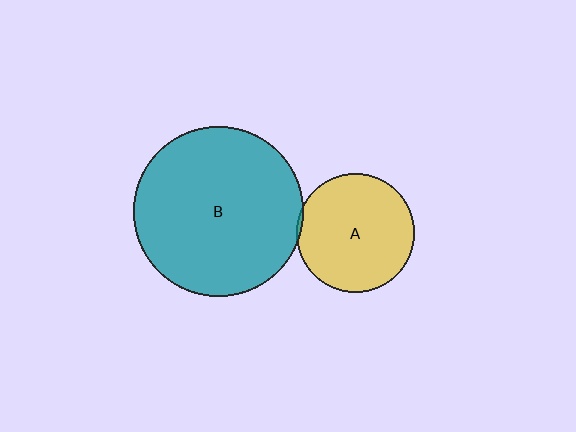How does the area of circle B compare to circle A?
Approximately 2.1 times.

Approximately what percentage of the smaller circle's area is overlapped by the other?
Approximately 5%.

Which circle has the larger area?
Circle B (teal).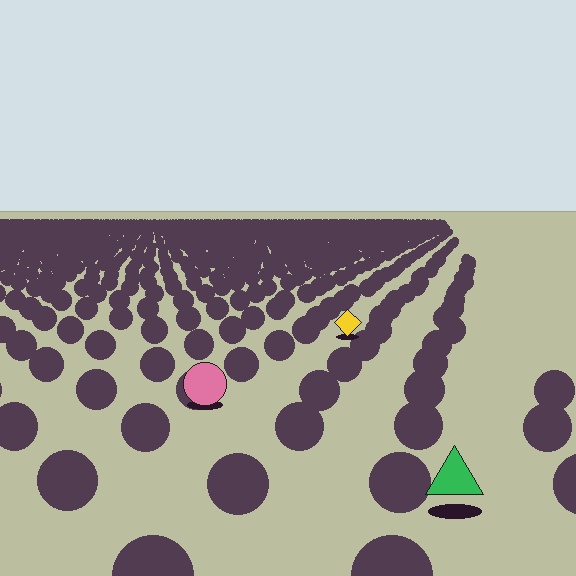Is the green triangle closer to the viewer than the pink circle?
Yes. The green triangle is closer — you can tell from the texture gradient: the ground texture is coarser near it.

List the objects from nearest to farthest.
From nearest to farthest: the green triangle, the pink circle, the yellow diamond.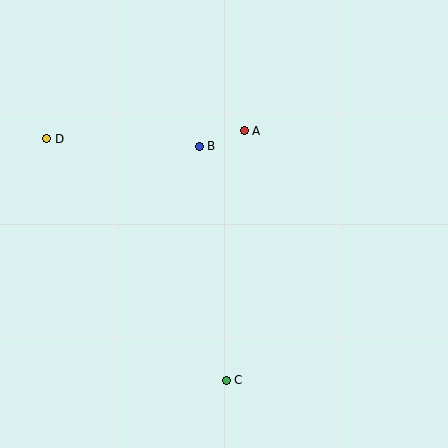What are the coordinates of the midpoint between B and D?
The midpoint between B and D is at (123, 143).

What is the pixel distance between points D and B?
The distance between D and B is 153 pixels.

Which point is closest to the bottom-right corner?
Point C is closest to the bottom-right corner.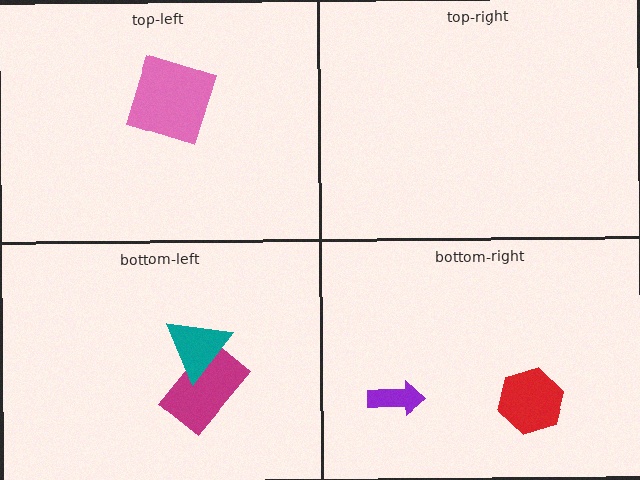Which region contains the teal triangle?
The bottom-left region.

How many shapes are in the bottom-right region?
2.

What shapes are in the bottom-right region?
The red hexagon, the purple arrow.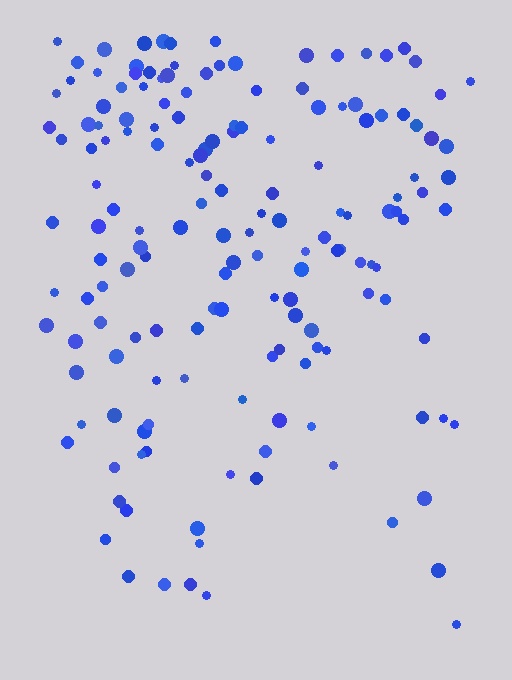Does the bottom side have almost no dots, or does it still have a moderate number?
Still a moderate number, just noticeably fewer than the top.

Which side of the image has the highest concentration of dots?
The top.